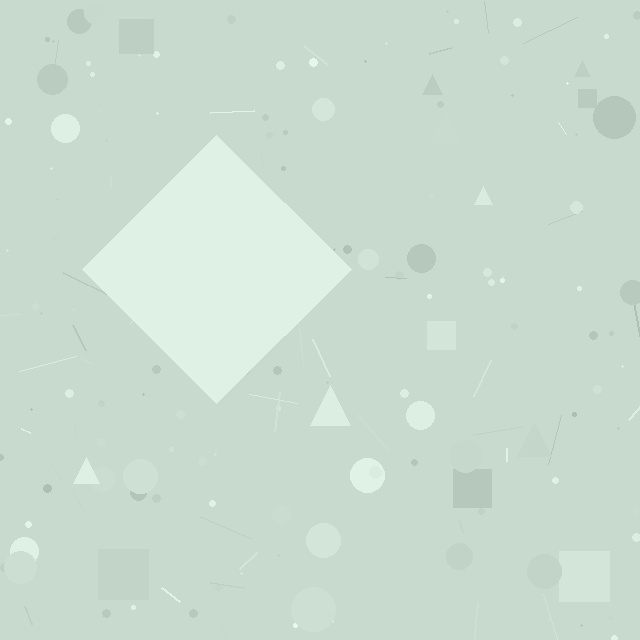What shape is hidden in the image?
A diamond is hidden in the image.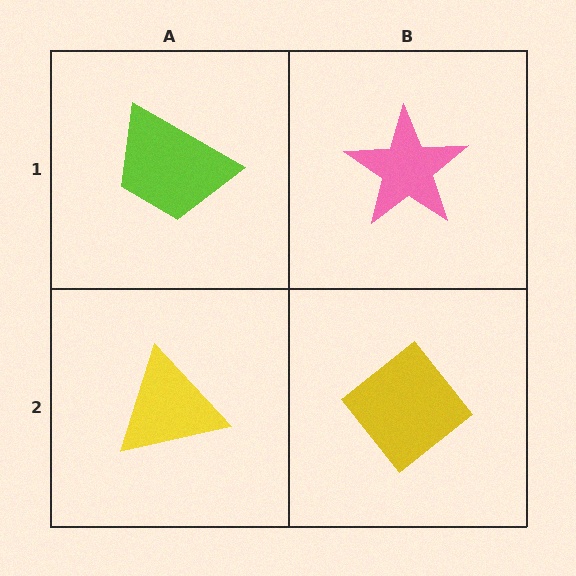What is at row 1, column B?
A pink star.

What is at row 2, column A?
A yellow triangle.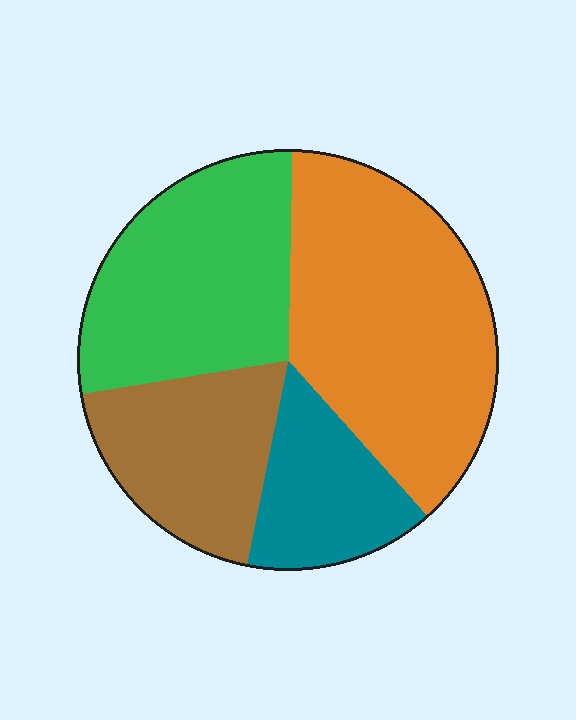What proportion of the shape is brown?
Brown takes up about one fifth (1/5) of the shape.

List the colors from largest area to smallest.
From largest to smallest: orange, green, brown, teal.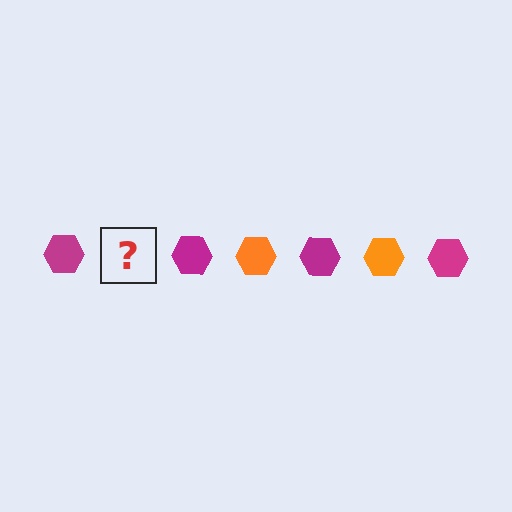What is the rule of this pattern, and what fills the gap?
The rule is that the pattern cycles through magenta, orange hexagons. The gap should be filled with an orange hexagon.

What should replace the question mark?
The question mark should be replaced with an orange hexagon.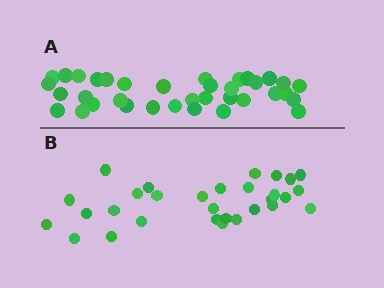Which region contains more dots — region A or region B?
Region A (the top region) has more dots.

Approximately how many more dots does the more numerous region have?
Region A has about 6 more dots than region B.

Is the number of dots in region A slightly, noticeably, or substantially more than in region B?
Region A has only slightly more — the two regions are fairly close. The ratio is roughly 1.2 to 1.